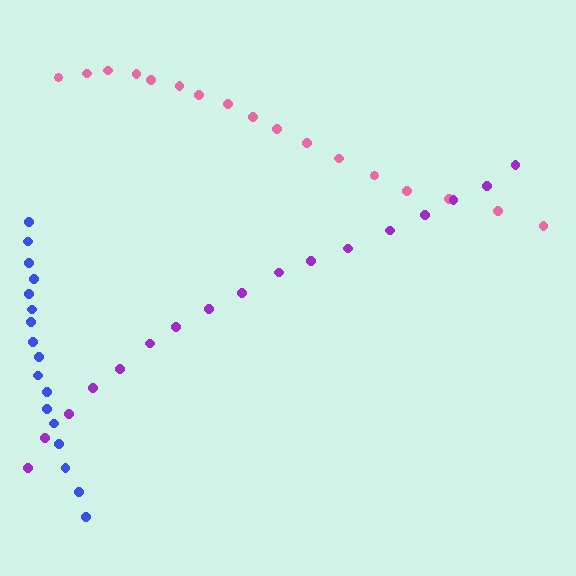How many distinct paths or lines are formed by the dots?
There are 3 distinct paths.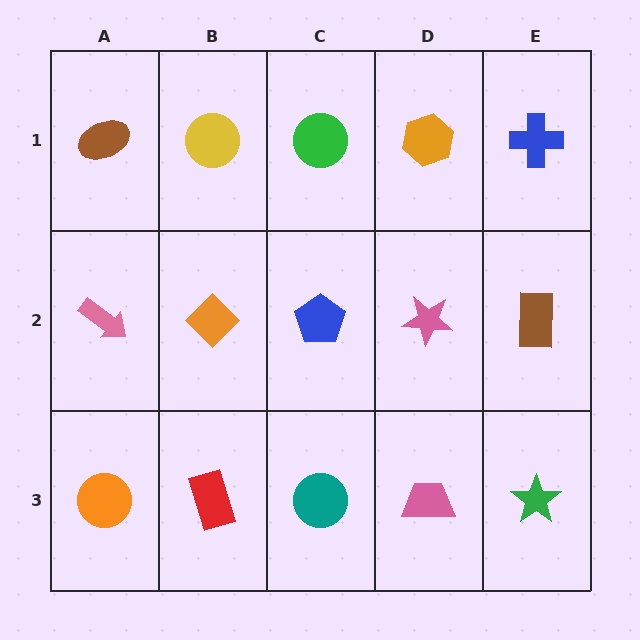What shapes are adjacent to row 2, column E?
A blue cross (row 1, column E), a green star (row 3, column E), a pink star (row 2, column D).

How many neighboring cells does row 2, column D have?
4.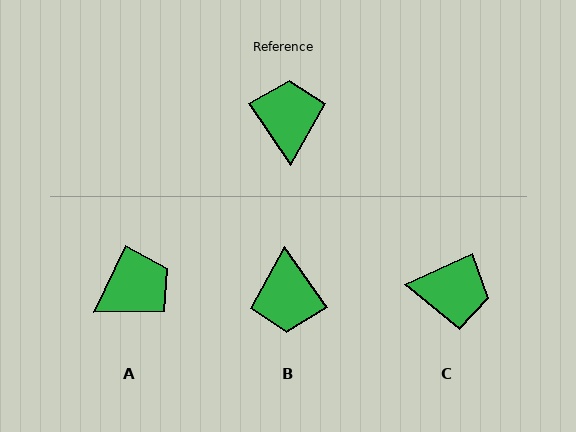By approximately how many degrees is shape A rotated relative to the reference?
Approximately 60 degrees clockwise.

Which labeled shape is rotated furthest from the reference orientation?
B, about 179 degrees away.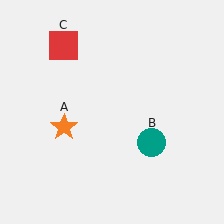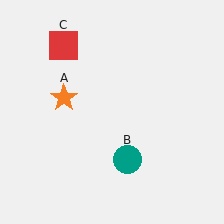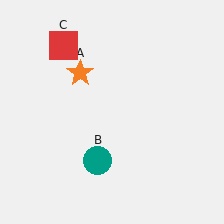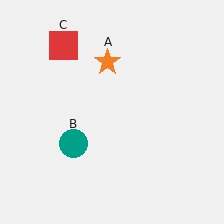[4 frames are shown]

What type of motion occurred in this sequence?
The orange star (object A), teal circle (object B) rotated clockwise around the center of the scene.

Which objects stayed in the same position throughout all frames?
Red square (object C) remained stationary.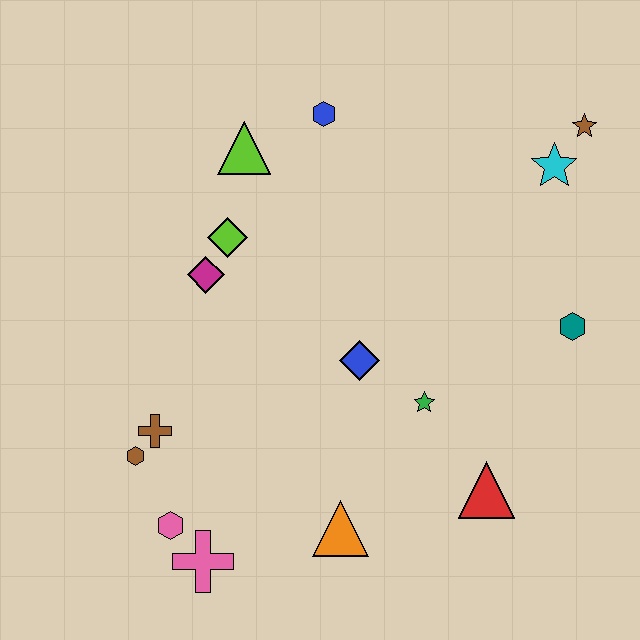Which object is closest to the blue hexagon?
The lime triangle is closest to the blue hexagon.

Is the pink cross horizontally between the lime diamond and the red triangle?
No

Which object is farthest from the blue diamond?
The brown star is farthest from the blue diamond.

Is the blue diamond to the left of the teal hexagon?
Yes